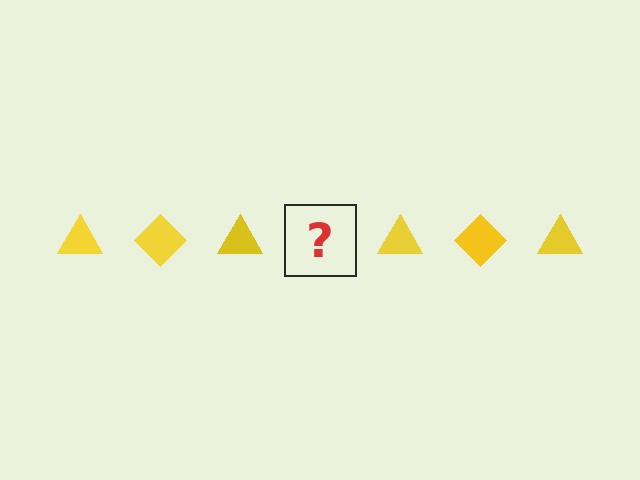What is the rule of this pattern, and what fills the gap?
The rule is that the pattern cycles through triangle, diamond shapes in yellow. The gap should be filled with a yellow diamond.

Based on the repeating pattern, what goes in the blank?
The blank should be a yellow diamond.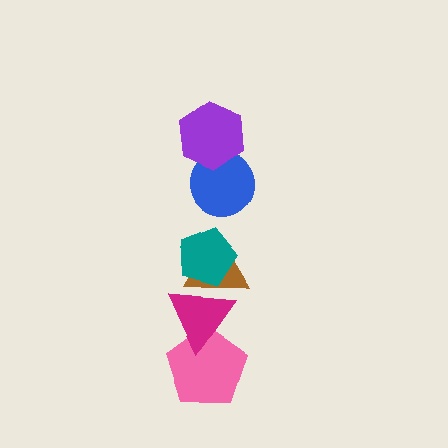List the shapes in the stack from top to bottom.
From top to bottom: the purple hexagon, the blue circle, the teal pentagon, the brown triangle, the magenta triangle, the pink pentagon.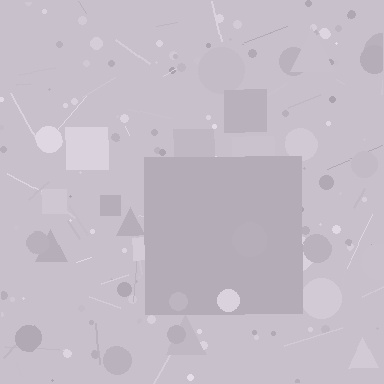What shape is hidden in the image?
A square is hidden in the image.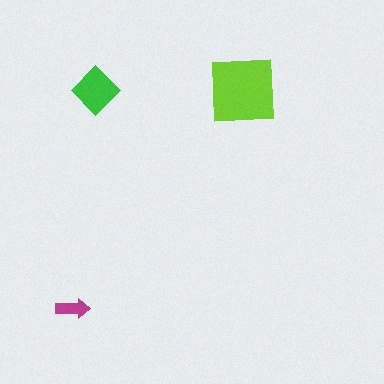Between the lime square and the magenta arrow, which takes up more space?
The lime square.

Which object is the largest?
The lime square.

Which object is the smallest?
The magenta arrow.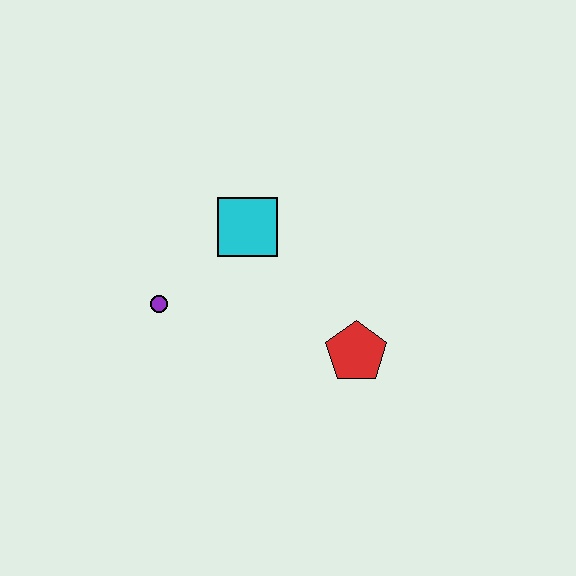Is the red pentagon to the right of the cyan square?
Yes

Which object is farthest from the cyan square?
The red pentagon is farthest from the cyan square.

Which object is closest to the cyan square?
The purple circle is closest to the cyan square.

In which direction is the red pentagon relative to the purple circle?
The red pentagon is to the right of the purple circle.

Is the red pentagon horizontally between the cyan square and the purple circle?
No